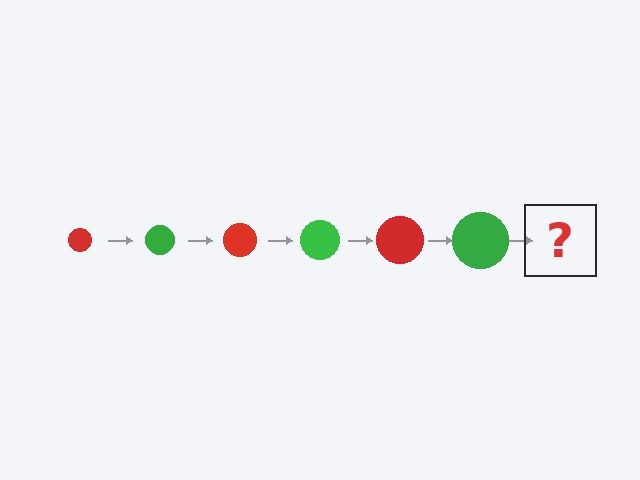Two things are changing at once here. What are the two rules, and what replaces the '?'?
The two rules are that the circle grows larger each step and the color cycles through red and green. The '?' should be a red circle, larger than the previous one.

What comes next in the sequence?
The next element should be a red circle, larger than the previous one.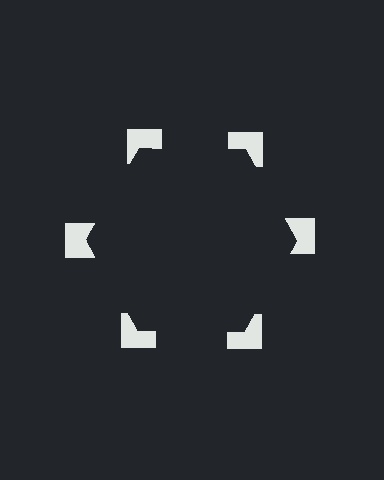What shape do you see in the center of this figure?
An illusory hexagon — its edges are inferred from the aligned wedge cuts in the notched squares, not physically drawn.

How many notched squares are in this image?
There are 6 — one at each vertex of the illusory hexagon.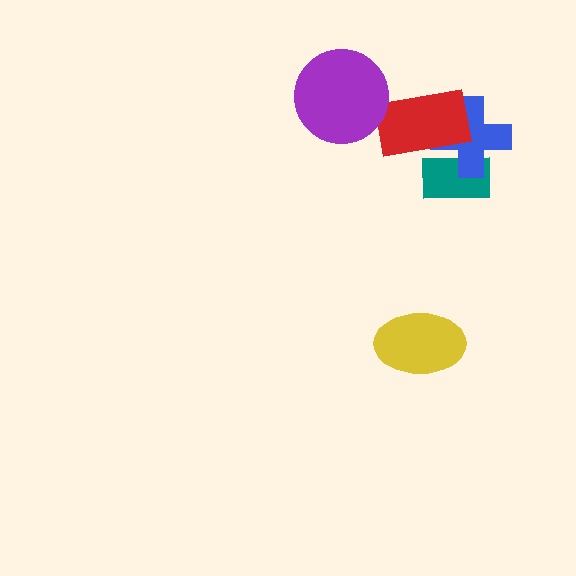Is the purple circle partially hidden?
No, no other shape covers it.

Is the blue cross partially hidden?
Yes, it is partially covered by another shape.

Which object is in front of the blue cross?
The red rectangle is in front of the blue cross.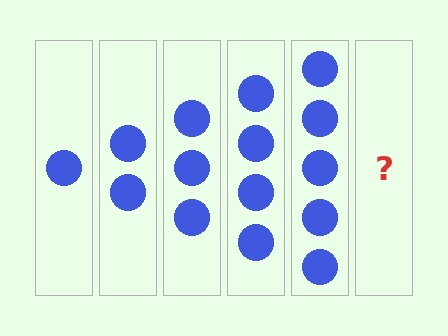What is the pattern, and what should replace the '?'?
The pattern is that each step adds one more circle. The '?' should be 6 circles.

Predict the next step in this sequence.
The next step is 6 circles.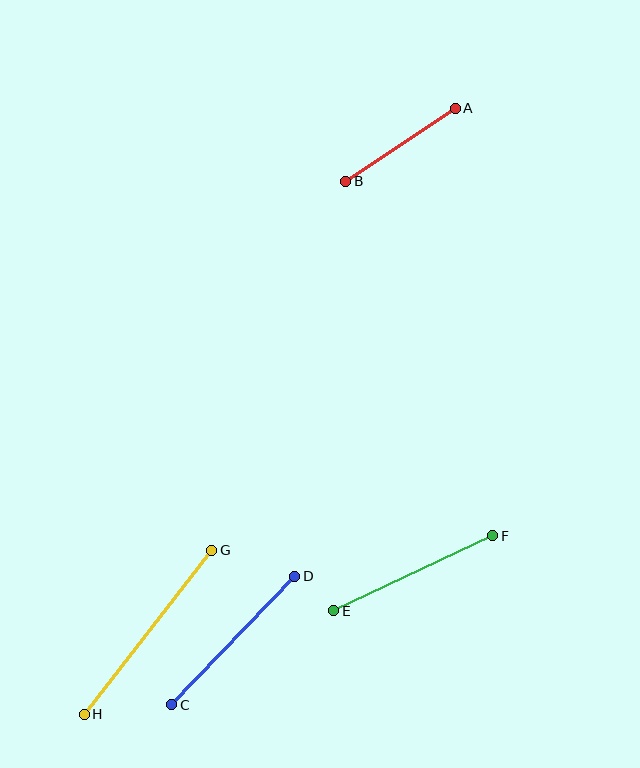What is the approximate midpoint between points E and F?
The midpoint is at approximately (413, 573) pixels.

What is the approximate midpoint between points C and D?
The midpoint is at approximately (233, 640) pixels.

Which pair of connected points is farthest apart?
Points G and H are farthest apart.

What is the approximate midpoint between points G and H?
The midpoint is at approximately (148, 632) pixels.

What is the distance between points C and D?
The distance is approximately 178 pixels.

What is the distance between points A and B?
The distance is approximately 132 pixels.